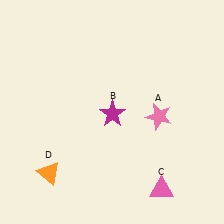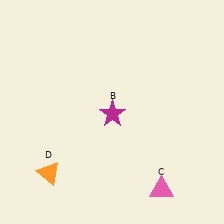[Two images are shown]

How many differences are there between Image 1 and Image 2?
There is 1 difference between the two images.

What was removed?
The pink star (A) was removed in Image 2.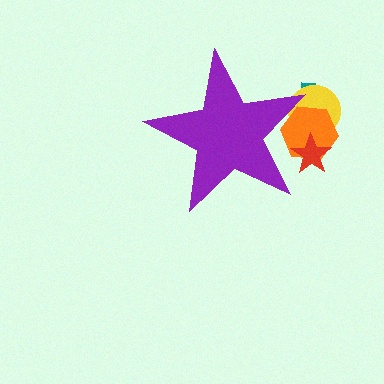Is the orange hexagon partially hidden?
Yes, the orange hexagon is partially hidden behind the purple star.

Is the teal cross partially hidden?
Yes, the teal cross is partially hidden behind the purple star.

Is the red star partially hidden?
Yes, the red star is partially hidden behind the purple star.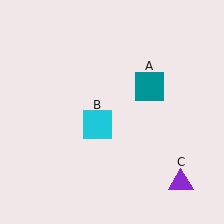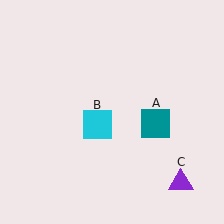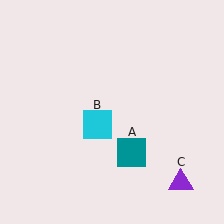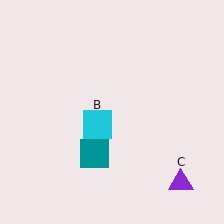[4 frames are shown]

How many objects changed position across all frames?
1 object changed position: teal square (object A).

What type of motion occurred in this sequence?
The teal square (object A) rotated clockwise around the center of the scene.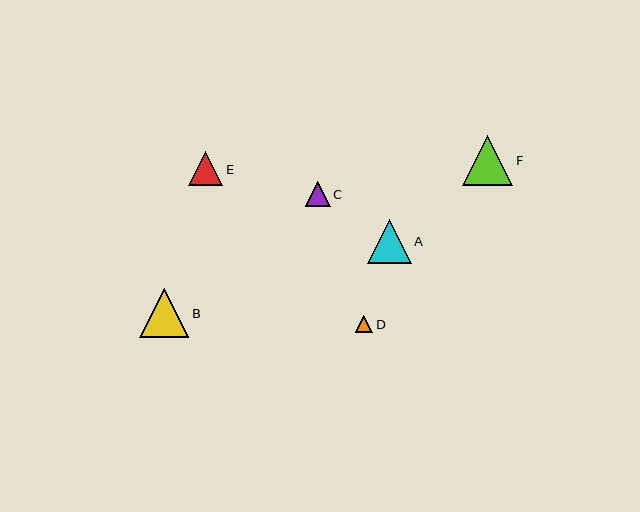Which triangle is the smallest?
Triangle D is the smallest with a size of approximately 17 pixels.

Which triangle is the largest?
Triangle F is the largest with a size of approximately 50 pixels.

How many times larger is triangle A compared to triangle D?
Triangle A is approximately 2.5 times the size of triangle D.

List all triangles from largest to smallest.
From largest to smallest: F, B, A, E, C, D.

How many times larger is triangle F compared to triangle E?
Triangle F is approximately 1.5 times the size of triangle E.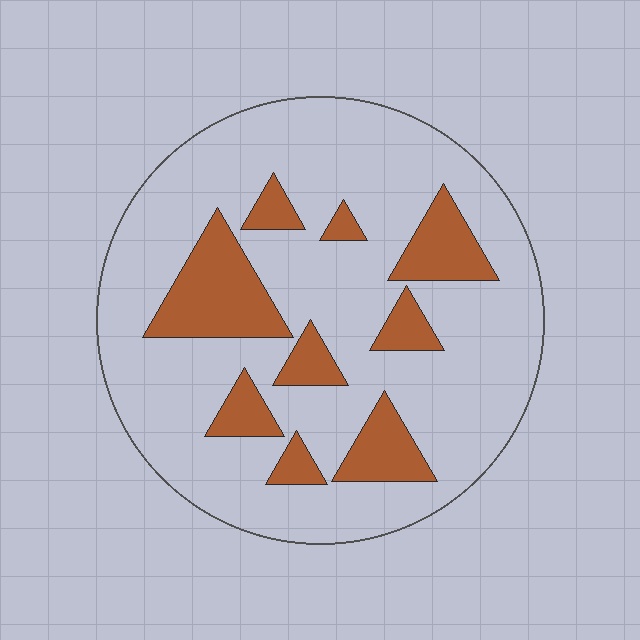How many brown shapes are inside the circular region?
9.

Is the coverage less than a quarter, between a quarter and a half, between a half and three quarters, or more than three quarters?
Less than a quarter.